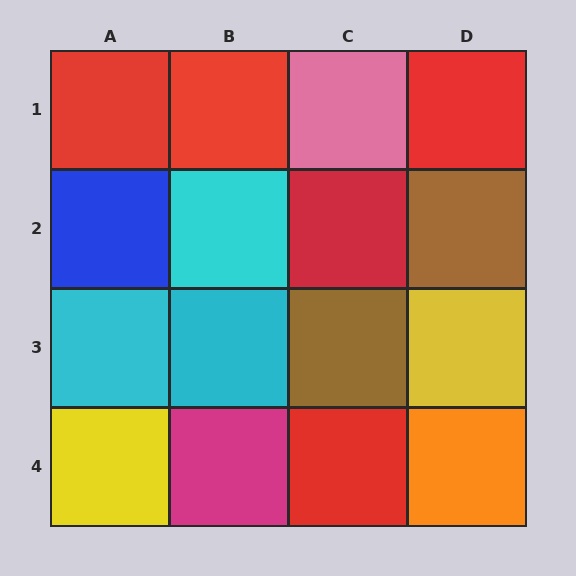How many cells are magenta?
1 cell is magenta.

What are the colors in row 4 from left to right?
Yellow, magenta, red, orange.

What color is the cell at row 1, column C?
Pink.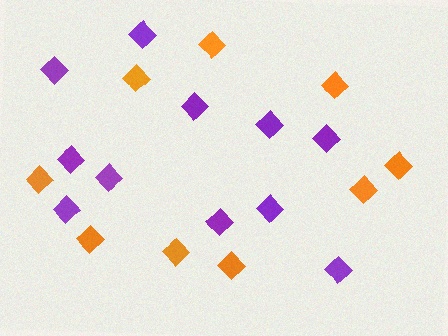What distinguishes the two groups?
There are 2 groups: one group of purple diamonds (11) and one group of orange diamonds (9).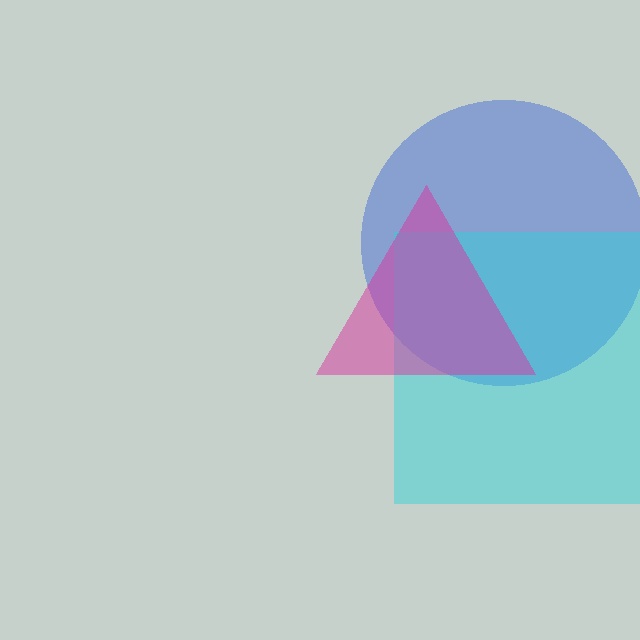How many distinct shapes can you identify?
There are 3 distinct shapes: a blue circle, a cyan square, a magenta triangle.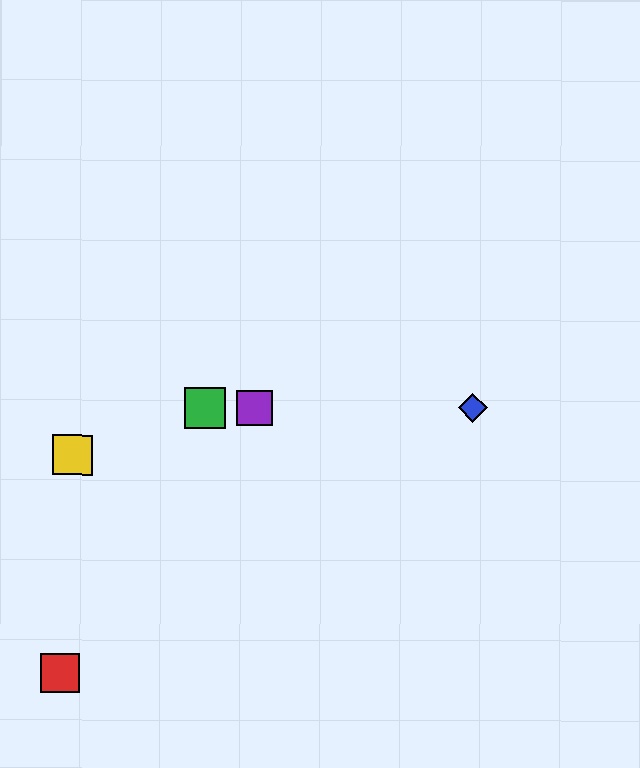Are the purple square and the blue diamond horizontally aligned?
Yes, both are at y≈408.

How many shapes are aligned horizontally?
3 shapes (the blue diamond, the green square, the purple square) are aligned horizontally.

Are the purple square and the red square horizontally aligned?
No, the purple square is at y≈408 and the red square is at y≈674.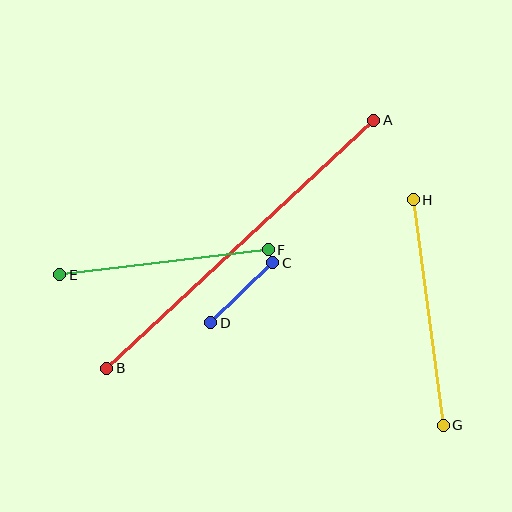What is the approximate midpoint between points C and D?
The midpoint is at approximately (242, 293) pixels.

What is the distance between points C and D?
The distance is approximately 86 pixels.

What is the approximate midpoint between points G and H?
The midpoint is at approximately (428, 313) pixels.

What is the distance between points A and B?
The distance is approximately 365 pixels.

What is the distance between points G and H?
The distance is approximately 227 pixels.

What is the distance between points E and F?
The distance is approximately 210 pixels.